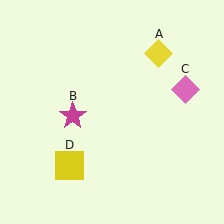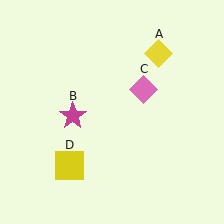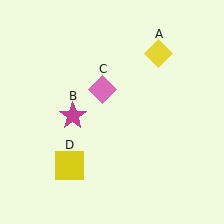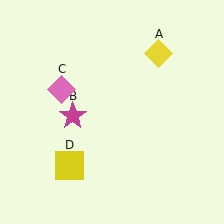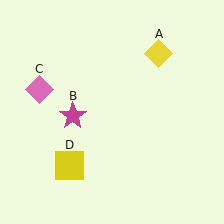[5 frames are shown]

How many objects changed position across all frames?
1 object changed position: pink diamond (object C).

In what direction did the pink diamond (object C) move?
The pink diamond (object C) moved left.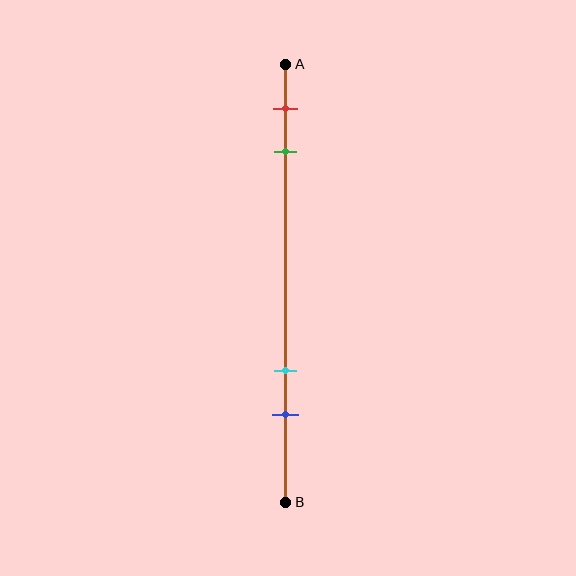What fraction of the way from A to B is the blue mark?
The blue mark is approximately 80% (0.8) of the way from A to B.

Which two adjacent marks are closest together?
The red and green marks are the closest adjacent pair.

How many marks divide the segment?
There are 4 marks dividing the segment.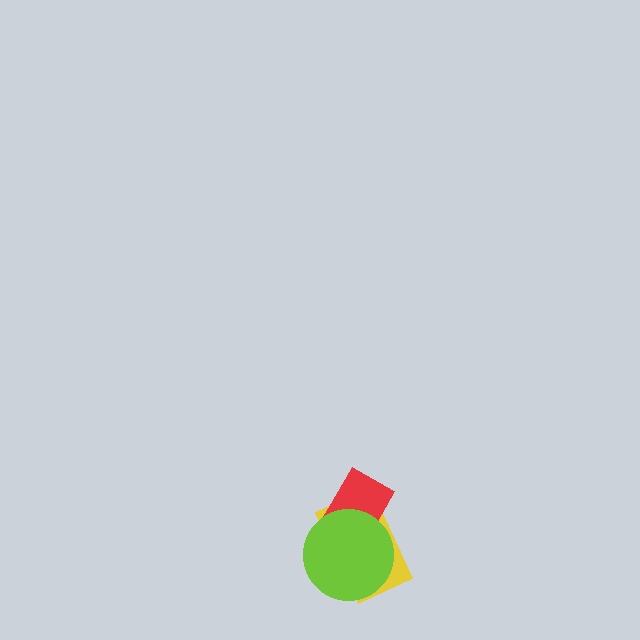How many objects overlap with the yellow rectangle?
2 objects overlap with the yellow rectangle.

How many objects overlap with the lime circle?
2 objects overlap with the lime circle.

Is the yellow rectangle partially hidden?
Yes, it is partially covered by another shape.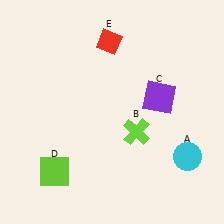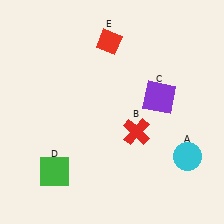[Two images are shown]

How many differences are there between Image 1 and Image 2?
There are 2 differences between the two images.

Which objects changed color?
B changed from lime to red. D changed from lime to green.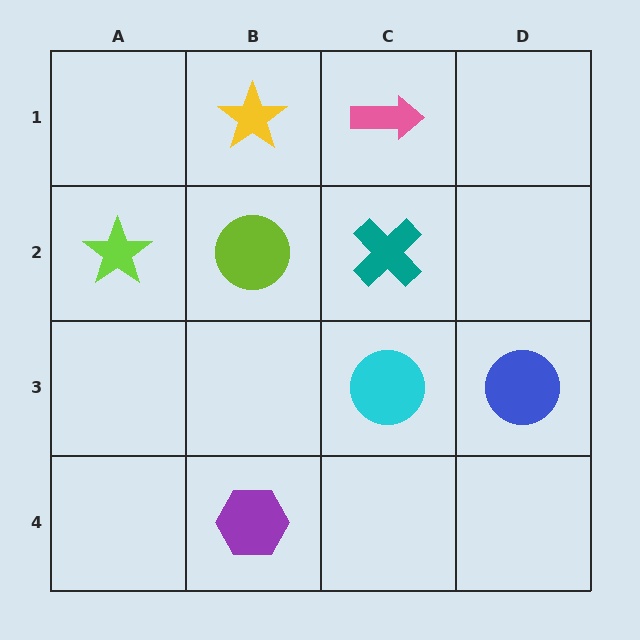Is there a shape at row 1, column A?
No, that cell is empty.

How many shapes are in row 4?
1 shape.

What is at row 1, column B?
A yellow star.